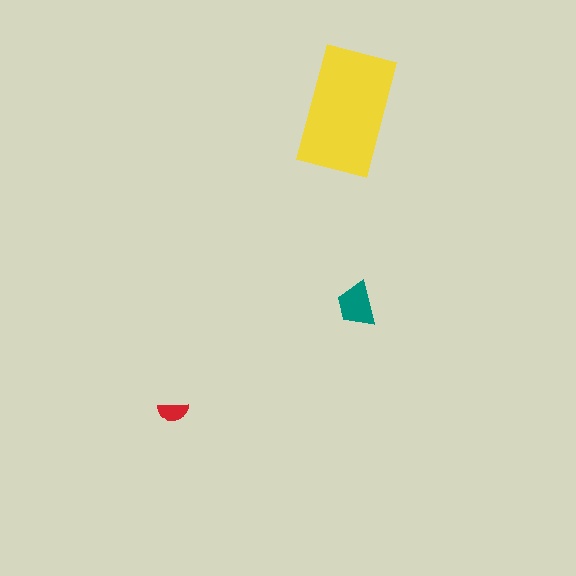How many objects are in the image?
There are 3 objects in the image.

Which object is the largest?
The yellow rectangle.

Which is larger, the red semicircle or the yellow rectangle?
The yellow rectangle.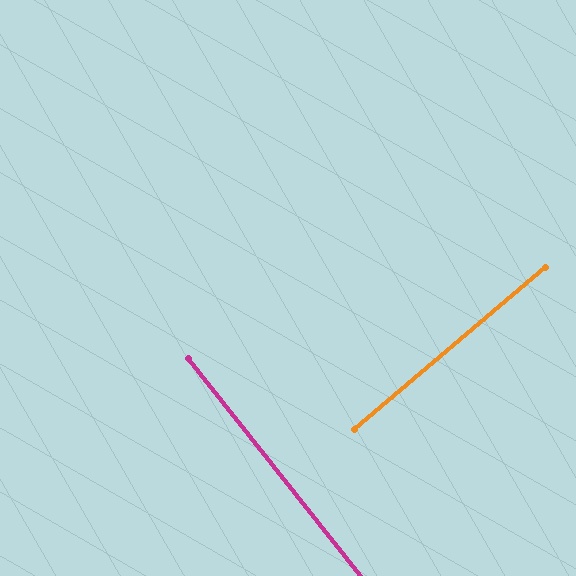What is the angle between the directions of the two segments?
Approximately 88 degrees.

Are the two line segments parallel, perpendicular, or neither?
Perpendicular — they meet at approximately 88°.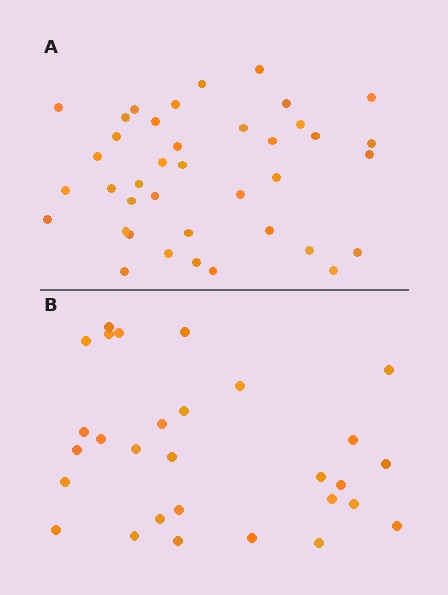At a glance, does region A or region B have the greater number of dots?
Region A (the top region) has more dots.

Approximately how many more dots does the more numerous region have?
Region A has roughly 10 or so more dots than region B.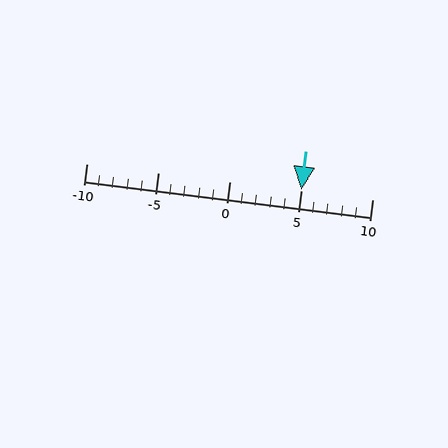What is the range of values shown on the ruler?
The ruler shows values from -10 to 10.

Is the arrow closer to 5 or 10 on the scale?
The arrow is closer to 5.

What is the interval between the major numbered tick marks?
The major tick marks are spaced 5 units apart.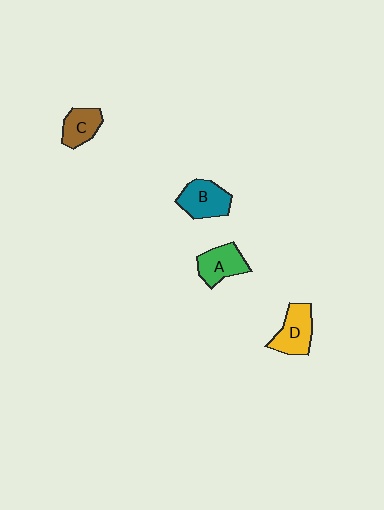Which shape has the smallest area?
Shape C (brown).